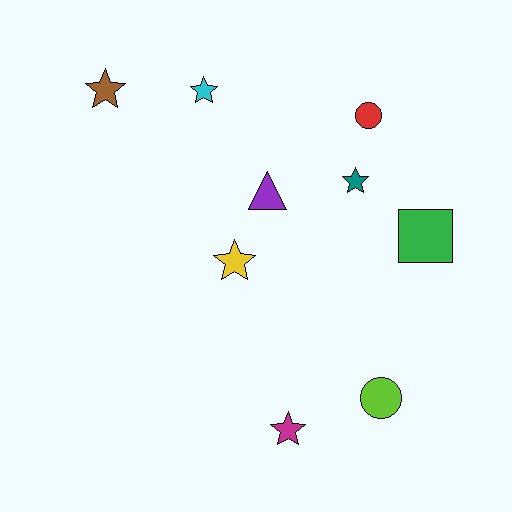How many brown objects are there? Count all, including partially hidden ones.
There is 1 brown object.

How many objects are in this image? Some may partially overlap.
There are 9 objects.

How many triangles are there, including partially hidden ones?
There is 1 triangle.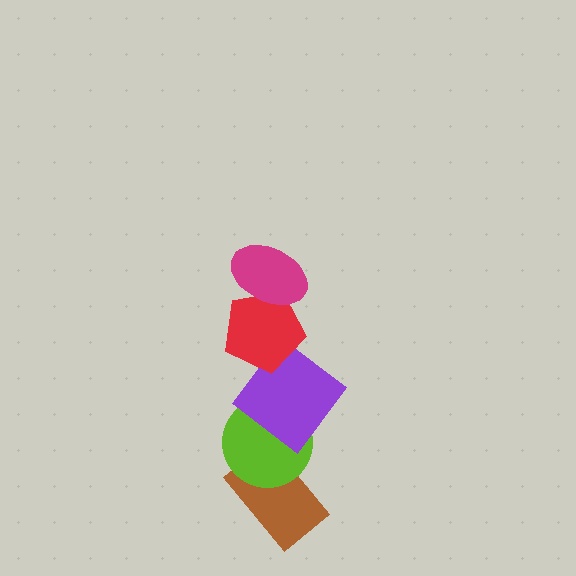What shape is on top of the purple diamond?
The red pentagon is on top of the purple diamond.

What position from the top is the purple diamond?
The purple diamond is 3rd from the top.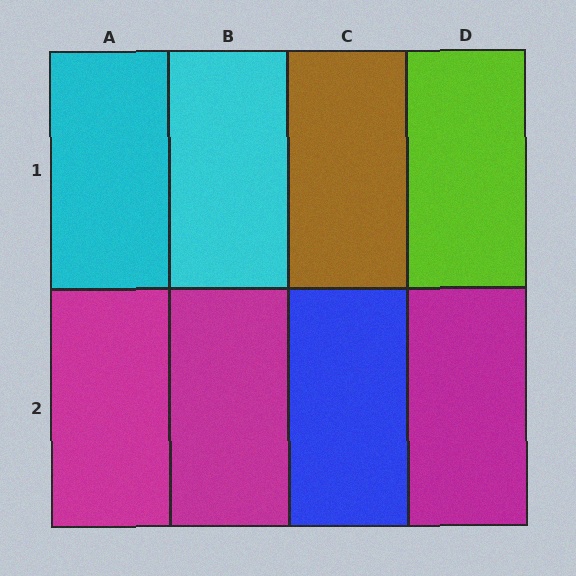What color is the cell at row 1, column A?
Cyan.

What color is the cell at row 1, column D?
Lime.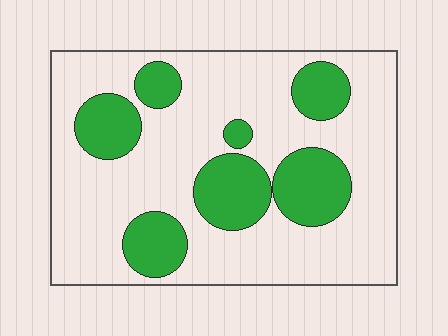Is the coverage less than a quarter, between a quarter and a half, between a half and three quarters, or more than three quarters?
Between a quarter and a half.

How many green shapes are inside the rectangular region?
7.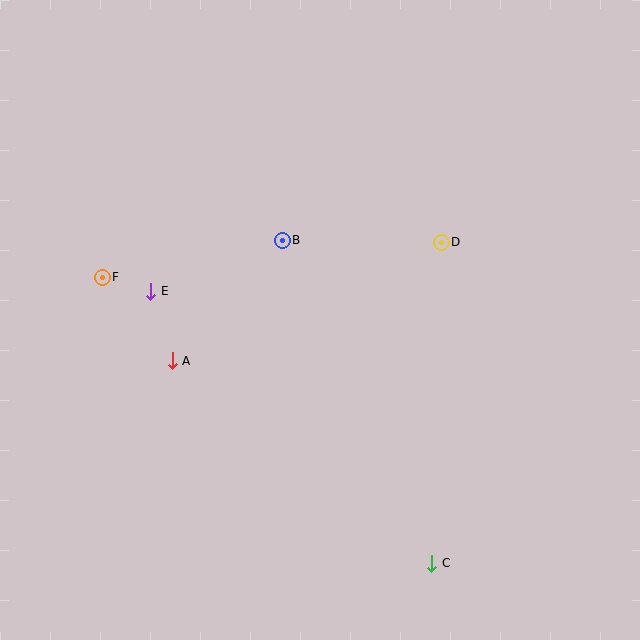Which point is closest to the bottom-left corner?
Point A is closest to the bottom-left corner.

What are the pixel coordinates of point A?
Point A is at (172, 361).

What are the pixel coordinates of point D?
Point D is at (441, 242).